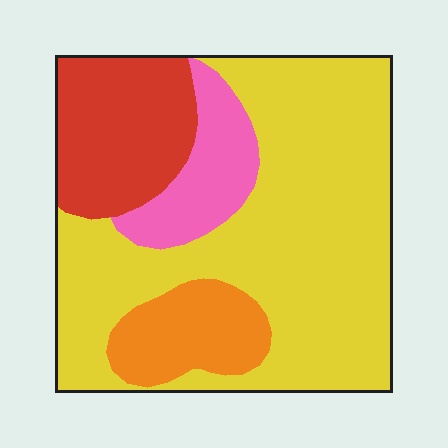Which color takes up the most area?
Yellow, at roughly 60%.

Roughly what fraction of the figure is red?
Red takes up about one sixth (1/6) of the figure.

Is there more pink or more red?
Red.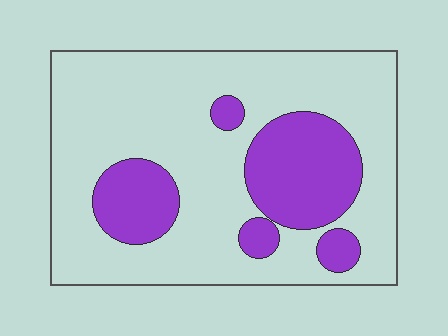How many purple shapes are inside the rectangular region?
5.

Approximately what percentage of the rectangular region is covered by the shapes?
Approximately 25%.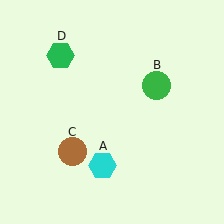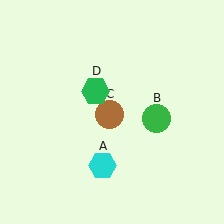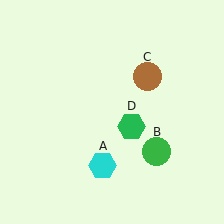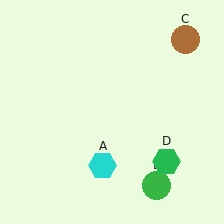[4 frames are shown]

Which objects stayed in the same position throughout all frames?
Cyan hexagon (object A) remained stationary.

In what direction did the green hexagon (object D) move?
The green hexagon (object D) moved down and to the right.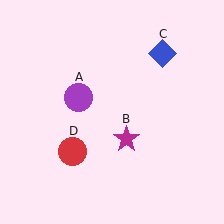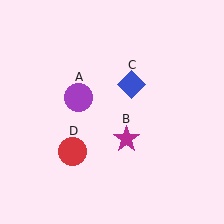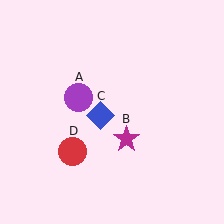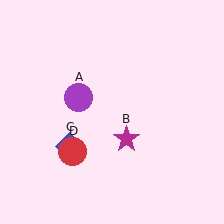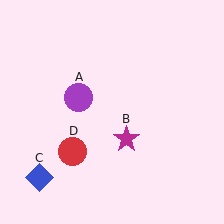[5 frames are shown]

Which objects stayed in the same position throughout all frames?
Purple circle (object A) and magenta star (object B) and red circle (object D) remained stationary.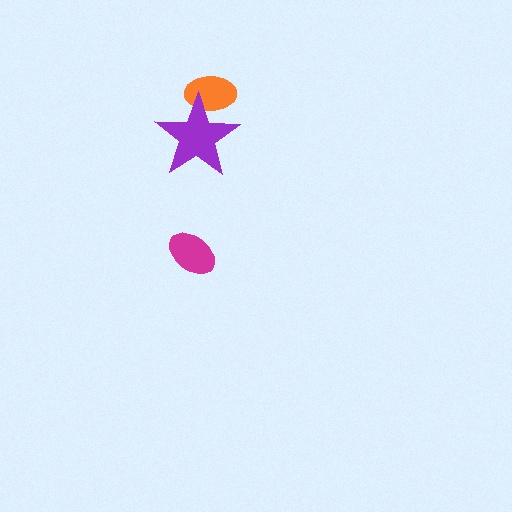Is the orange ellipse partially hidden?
Yes, it is partially covered by another shape.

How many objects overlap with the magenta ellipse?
0 objects overlap with the magenta ellipse.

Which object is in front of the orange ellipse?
The purple star is in front of the orange ellipse.